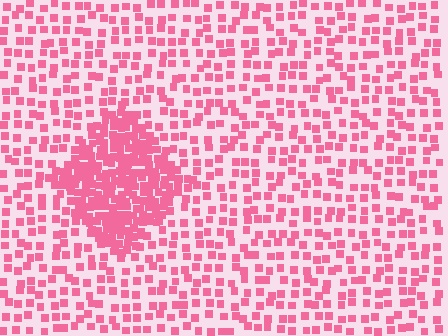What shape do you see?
I see a diamond.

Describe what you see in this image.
The image contains small pink elements arranged at two different densities. A diamond-shaped region is visible where the elements are more densely packed than the surrounding area.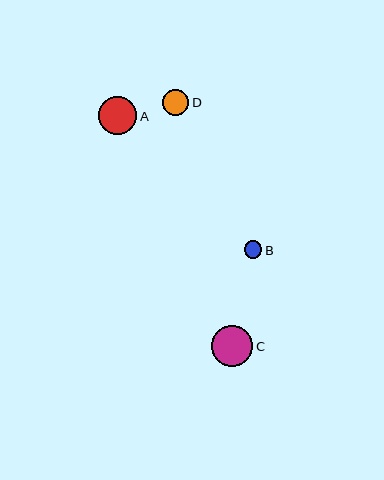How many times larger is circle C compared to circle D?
Circle C is approximately 1.6 times the size of circle D.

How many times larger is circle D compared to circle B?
Circle D is approximately 1.5 times the size of circle B.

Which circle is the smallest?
Circle B is the smallest with a size of approximately 17 pixels.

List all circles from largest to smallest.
From largest to smallest: C, A, D, B.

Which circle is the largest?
Circle C is the largest with a size of approximately 41 pixels.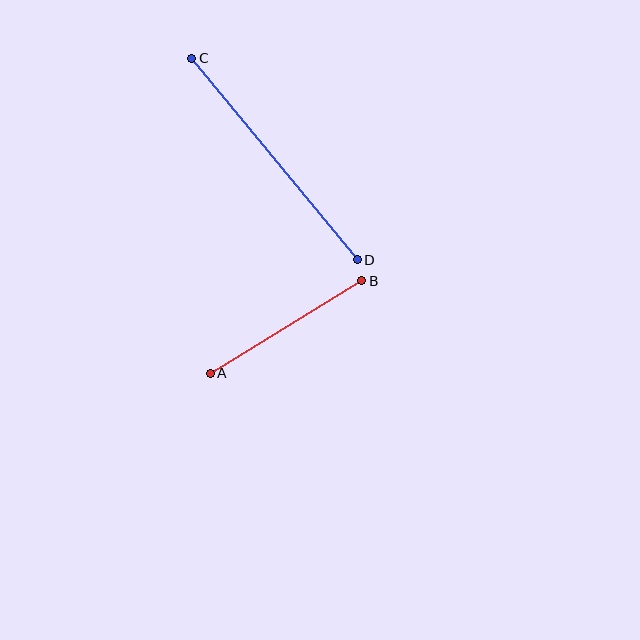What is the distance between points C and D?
The distance is approximately 261 pixels.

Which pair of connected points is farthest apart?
Points C and D are farthest apart.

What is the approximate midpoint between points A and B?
The midpoint is at approximately (286, 327) pixels.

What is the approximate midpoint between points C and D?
The midpoint is at approximately (274, 159) pixels.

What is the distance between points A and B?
The distance is approximately 178 pixels.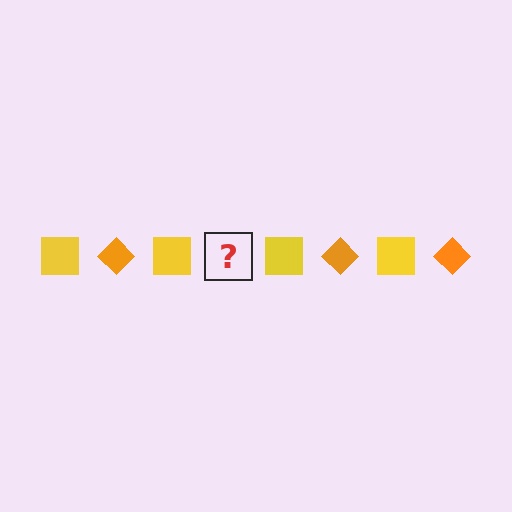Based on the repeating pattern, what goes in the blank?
The blank should be an orange diamond.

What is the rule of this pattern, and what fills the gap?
The rule is that the pattern alternates between yellow square and orange diamond. The gap should be filled with an orange diamond.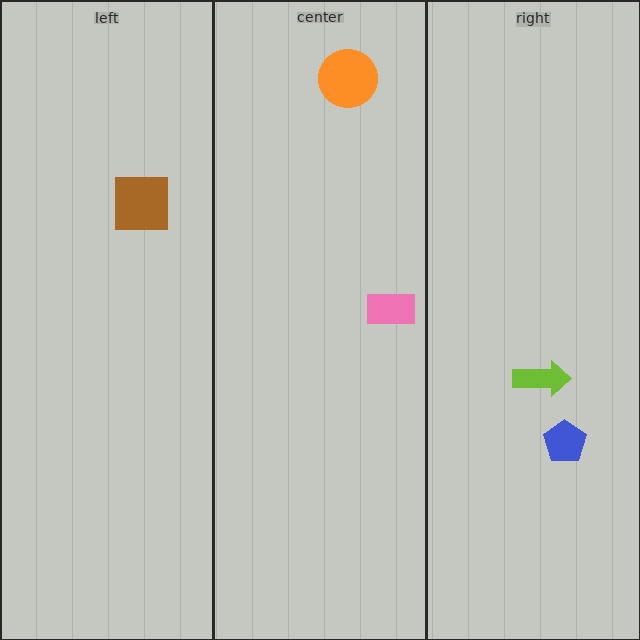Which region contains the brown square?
The left region.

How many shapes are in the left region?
1.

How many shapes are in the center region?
2.